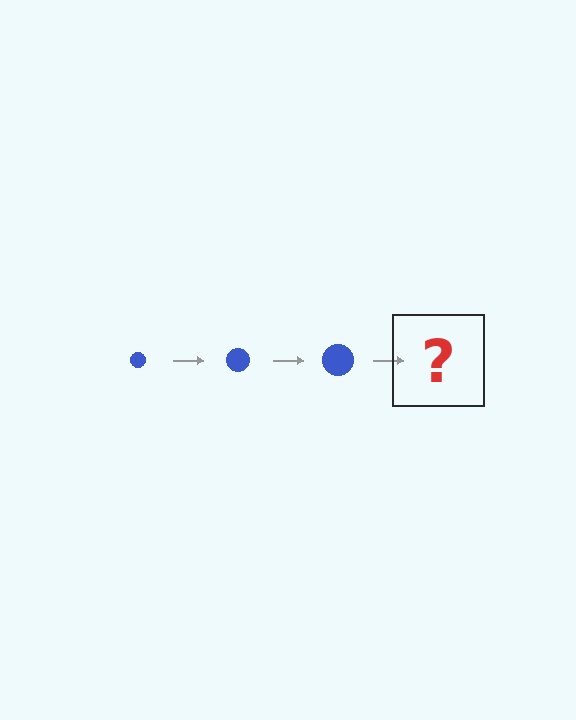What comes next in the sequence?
The next element should be a blue circle, larger than the previous one.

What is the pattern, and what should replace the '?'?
The pattern is that the circle gets progressively larger each step. The '?' should be a blue circle, larger than the previous one.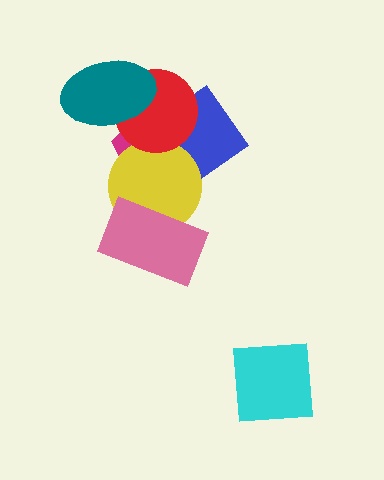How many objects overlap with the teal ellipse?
2 objects overlap with the teal ellipse.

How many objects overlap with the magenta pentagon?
4 objects overlap with the magenta pentagon.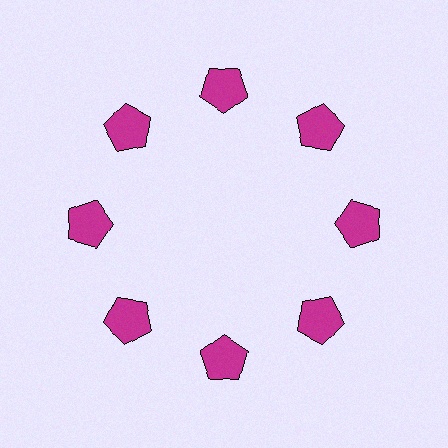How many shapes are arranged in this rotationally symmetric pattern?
There are 8 shapes, arranged in 8 groups of 1.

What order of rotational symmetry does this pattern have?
This pattern has 8-fold rotational symmetry.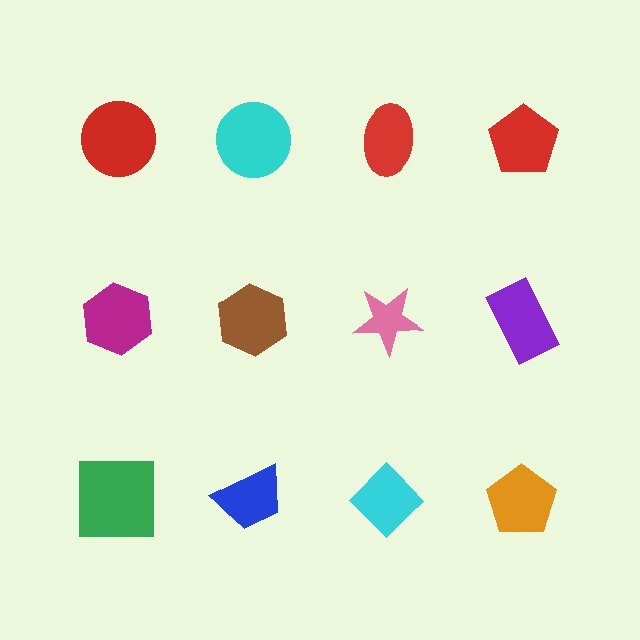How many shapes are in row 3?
4 shapes.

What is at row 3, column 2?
A blue trapezoid.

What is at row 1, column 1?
A red circle.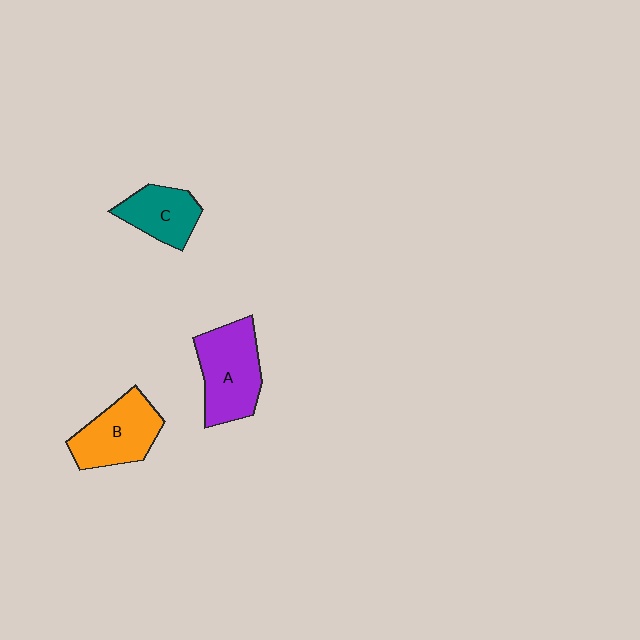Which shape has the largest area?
Shape A (purple).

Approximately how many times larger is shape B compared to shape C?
Approximately 1.3 times.